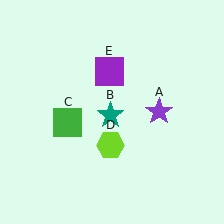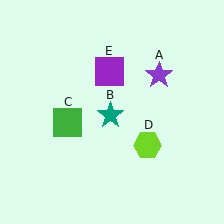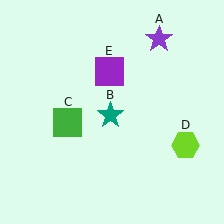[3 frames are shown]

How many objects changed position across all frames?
2 objects changed position: purple star (object A), lime hexagon (object D).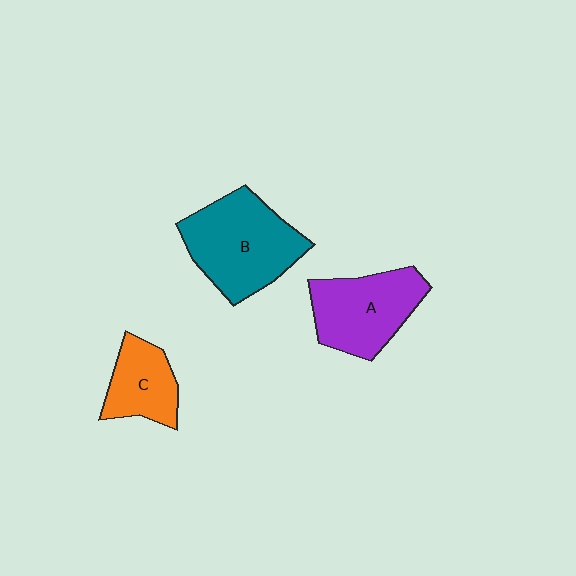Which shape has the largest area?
Shape B (teal).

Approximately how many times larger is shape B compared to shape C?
Approximately 1.8 times.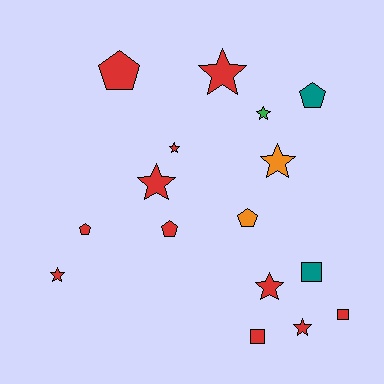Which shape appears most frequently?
Star, with 8 objects.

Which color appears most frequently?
Red, with 11 objects.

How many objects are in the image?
There are 16 objects.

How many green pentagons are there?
There are no green pentagons.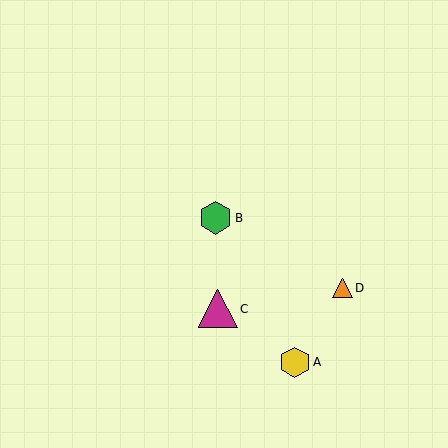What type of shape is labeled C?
Shape C is a magenta triangle.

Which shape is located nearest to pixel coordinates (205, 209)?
The green hexagon (labeled B) at (215, 218) is nearest to that location.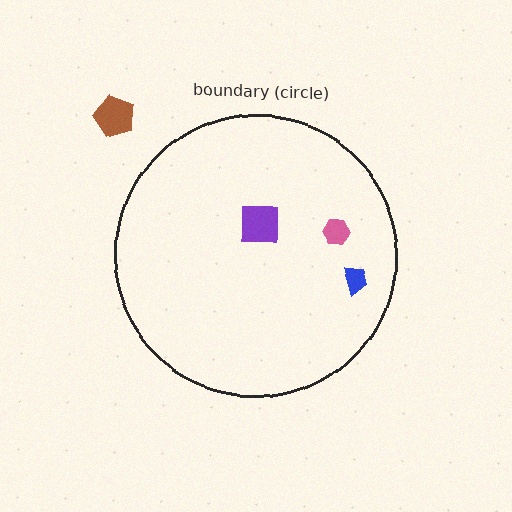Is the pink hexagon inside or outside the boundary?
Inside.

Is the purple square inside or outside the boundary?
Inside.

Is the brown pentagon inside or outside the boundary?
Outside.